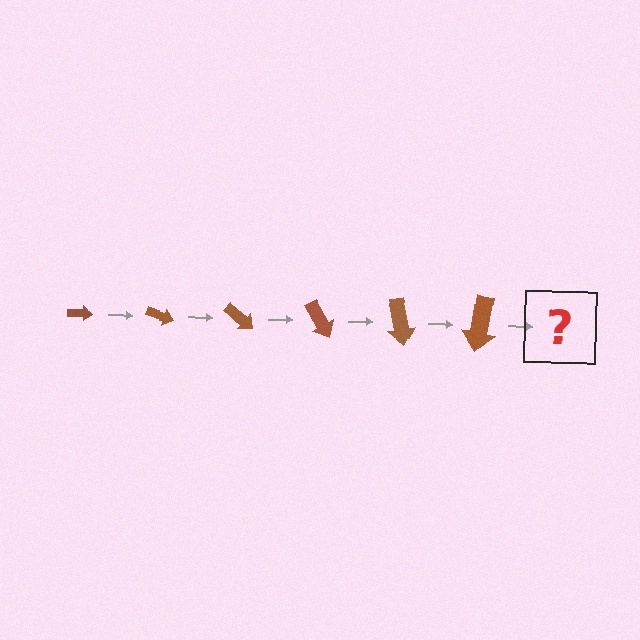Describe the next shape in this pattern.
It should be an arrow, larger than the previous one and rotated 120 degrees from the start.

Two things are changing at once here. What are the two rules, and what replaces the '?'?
The two rules are that the arrow grows larger each step and it rotates 20 degrees each step. The '?' should be an arrow, larger than the previous one and rotated 120 degrees from the start.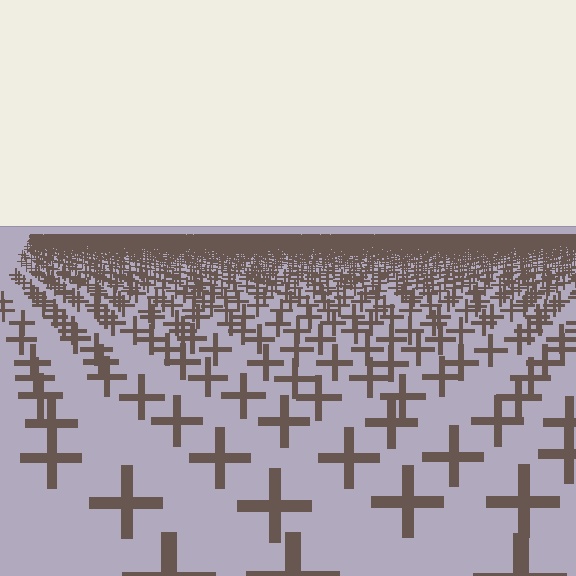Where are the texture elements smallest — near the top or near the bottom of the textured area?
Near the top.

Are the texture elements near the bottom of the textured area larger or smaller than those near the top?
Larger. Near the bottom, elements are closer to the viewer and appear at a bigger on-screen size.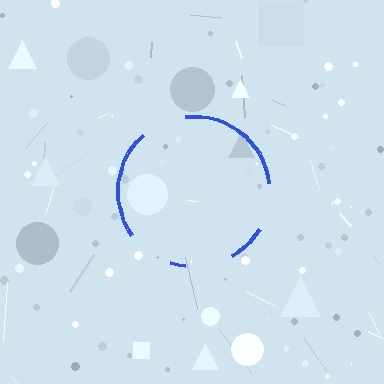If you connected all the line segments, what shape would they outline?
They would outline a circle.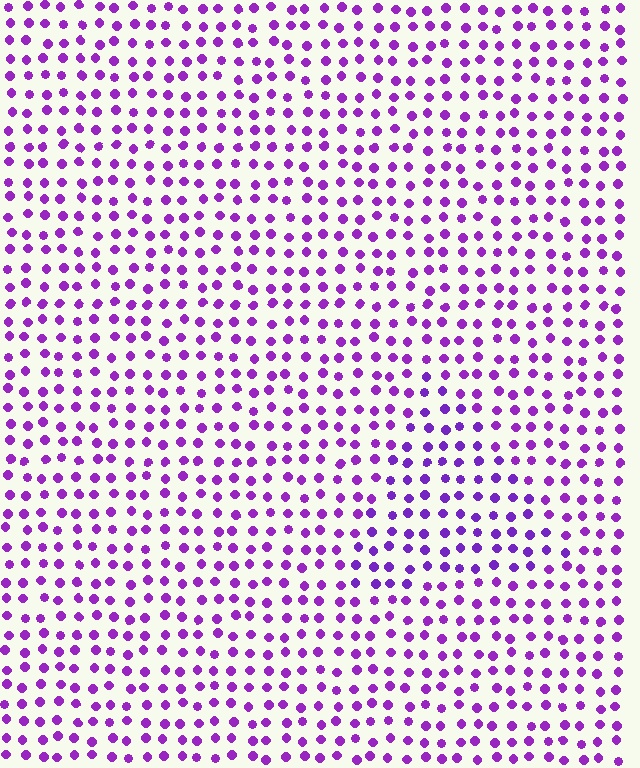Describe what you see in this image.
The image is filled with small purple elements in a uniform arrangement. A triangle-shaped region is visible where the elements are tinted to a slightly different hue, forming a subtle color boundary.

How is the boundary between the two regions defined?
The boundary is defined purely by a slight shift in hue (about 14 degrees). Spacing, size, and orientation are identical on both sides.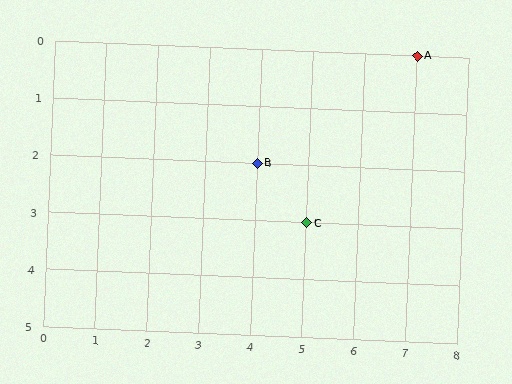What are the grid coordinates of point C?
Point C is at grid coordinates (5, 3).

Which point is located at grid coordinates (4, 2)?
Point B is at (4, 2).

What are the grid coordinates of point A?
Point A is at grid coordinates (7, 0).